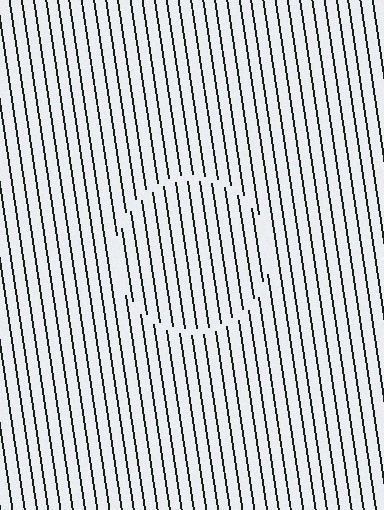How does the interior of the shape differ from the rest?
The interior of the shape contains the same grating, shifted by half a period — the contour is defined by the phase discontinuity where line-ends from the inner and outer gratings abut.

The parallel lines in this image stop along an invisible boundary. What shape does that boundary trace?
An illusory circle. The interior of the shape contains the same grating, shifted by half a period — the contour is defined by the phase discontinuity where line-ends from the inner and outer gratings abut.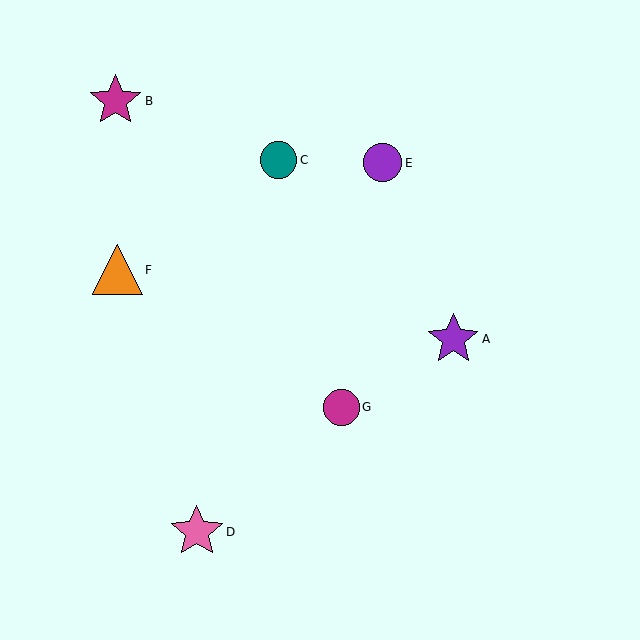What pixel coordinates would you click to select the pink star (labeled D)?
Click at (197, 532) to select the pink star D.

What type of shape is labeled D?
Shape D is a pink star.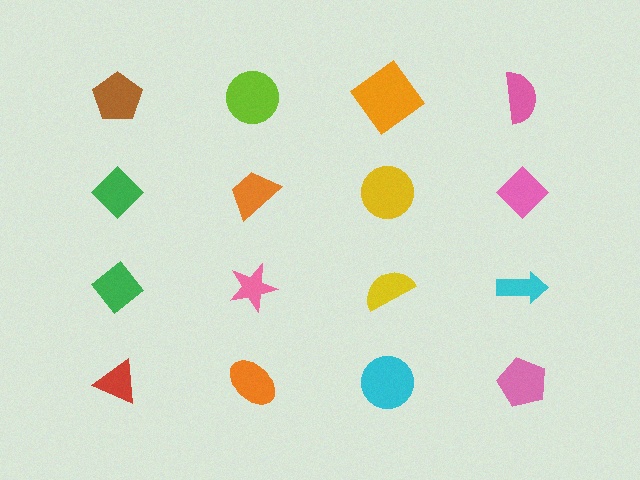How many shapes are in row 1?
4 shapes.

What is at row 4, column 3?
A cyan circle.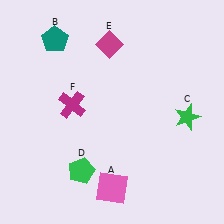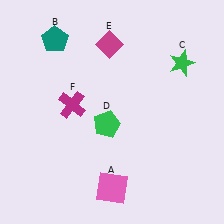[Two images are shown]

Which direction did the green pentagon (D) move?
The green pentagon (D) moved up.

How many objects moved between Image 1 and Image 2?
2 objects moved between the two images.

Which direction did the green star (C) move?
The green star (C) moved up.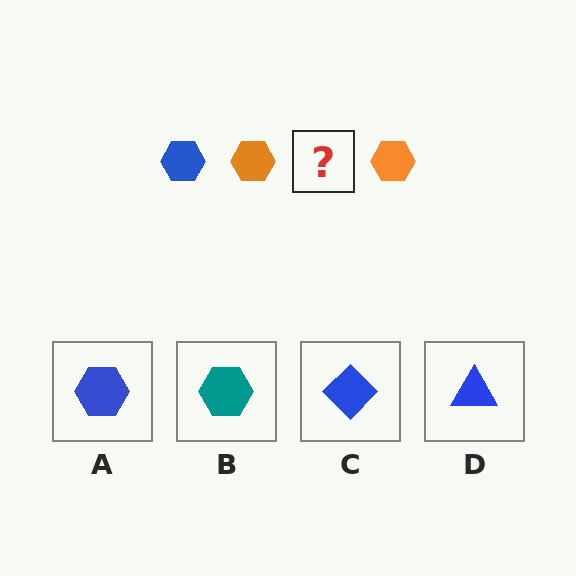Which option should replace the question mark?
Option A.